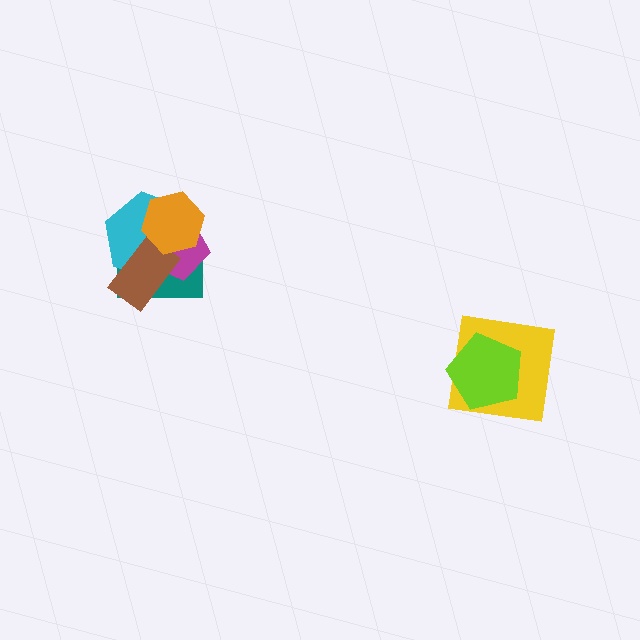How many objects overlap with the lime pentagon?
1 object overlaps with the lime pentagon.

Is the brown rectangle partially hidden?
Yes, it is partially covered by another shape.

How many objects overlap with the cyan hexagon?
4 objects overlap with the cyan hexagon.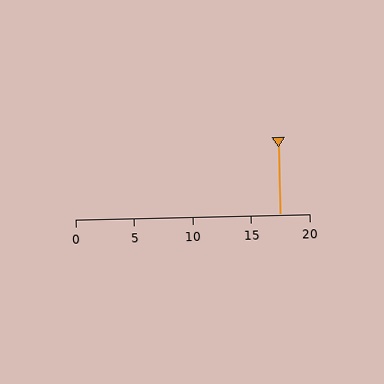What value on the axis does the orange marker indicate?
The marker indicates approximately 17.5.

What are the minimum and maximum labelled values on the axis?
The axis runs from 0 to 20.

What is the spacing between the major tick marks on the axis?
The major ticks are spaced 5 apart.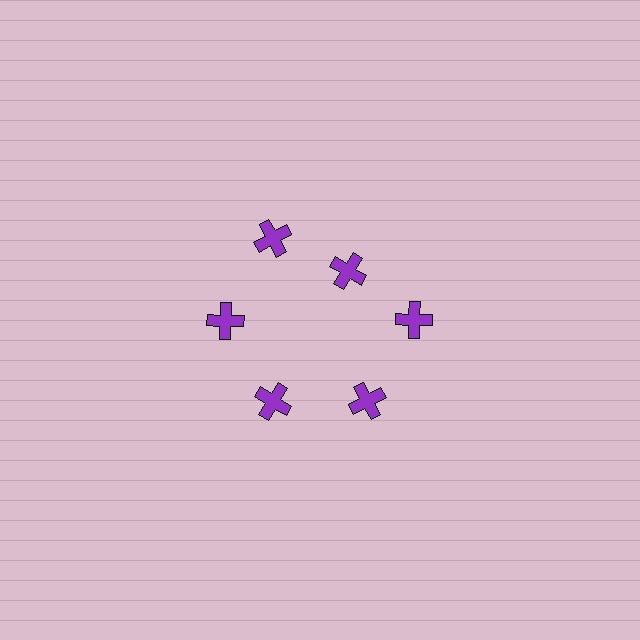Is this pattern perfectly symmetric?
No. The 6 purple crosses are arranged in a ring, but one element near the 1 o'clock position is pulled inward toward the center, breaking the 6-fold rotational symmetry.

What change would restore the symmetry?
The symmetry would be restored by moving it outward, back onto the ring so that all 6 crosses sit at equal angles and equal distance from the center.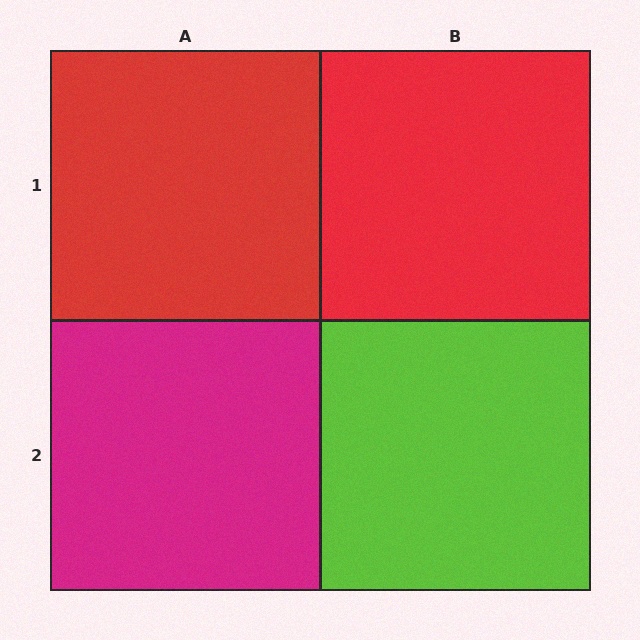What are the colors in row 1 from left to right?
Red, red.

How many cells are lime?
1 cell is lime.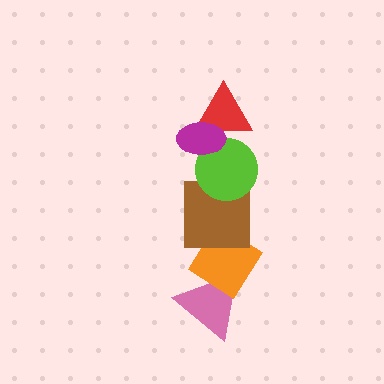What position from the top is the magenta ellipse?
The magenta ellipse is 1st from the top.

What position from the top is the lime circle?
The lime circle is 3rd from the top.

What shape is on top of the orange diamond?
The brown square is on top of the orange diamond.